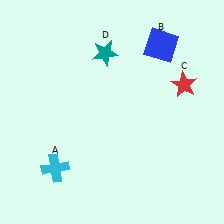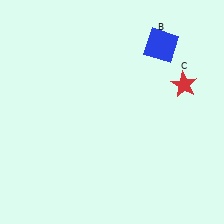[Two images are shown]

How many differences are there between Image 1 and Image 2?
There are 2 differences between the two images.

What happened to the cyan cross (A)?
The cyan cross (A) was removed in Image 2. It was in the bottom-left area of Image 1.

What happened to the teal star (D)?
The teal star (D) was removed in Image 2. It was in the top-left area of Image 1.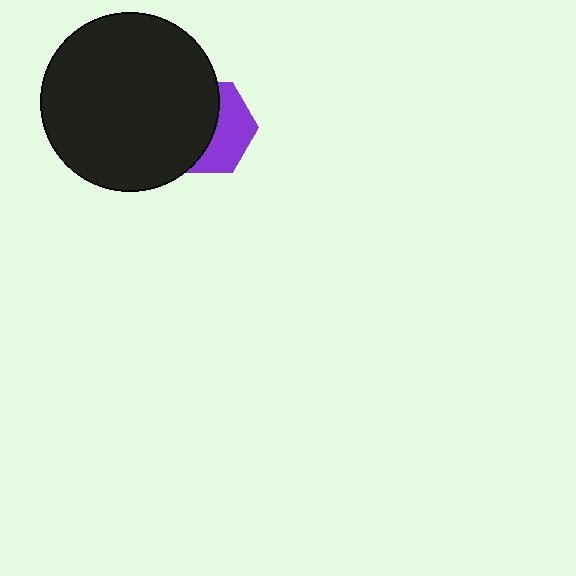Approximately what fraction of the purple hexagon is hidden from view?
Roughly 56% of the purple hexagon is hidden behind the black circle.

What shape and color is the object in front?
The object in front is a black circle.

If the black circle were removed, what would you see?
You would see the complete purple hexagon.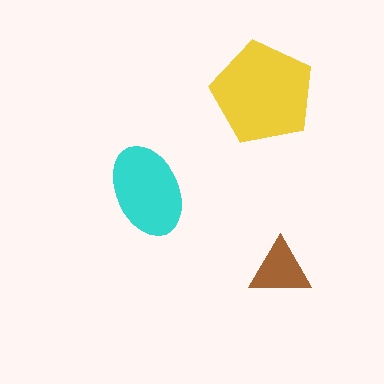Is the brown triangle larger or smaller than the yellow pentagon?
Smaller.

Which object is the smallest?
The brown triangle.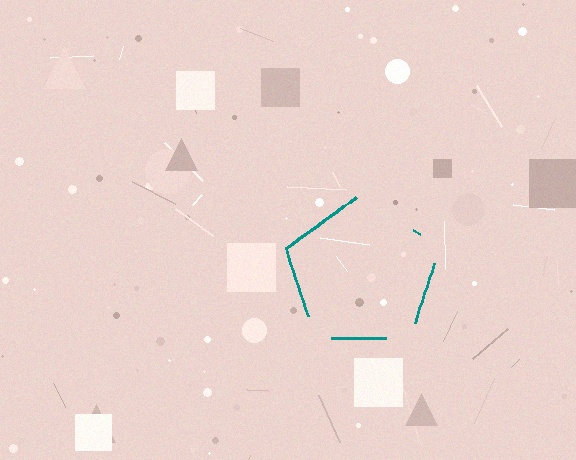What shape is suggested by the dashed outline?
The dashed outline suggests a pentagon.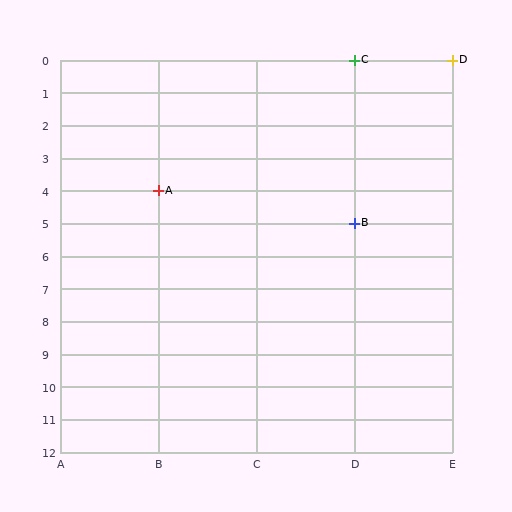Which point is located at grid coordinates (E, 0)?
Point D is at (E, 0).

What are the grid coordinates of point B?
Point B is at grid coordinates (D, 5).